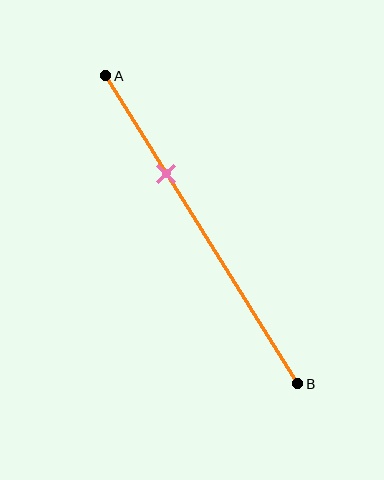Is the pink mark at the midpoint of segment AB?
No, the mark is at about 30% from A, not at the 50% midpoint.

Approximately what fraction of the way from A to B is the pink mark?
The pink mark is approximately 30% of the way from A to B.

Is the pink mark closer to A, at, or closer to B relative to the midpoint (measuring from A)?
The pink mark is closer to point A than the midpoint of segment AB.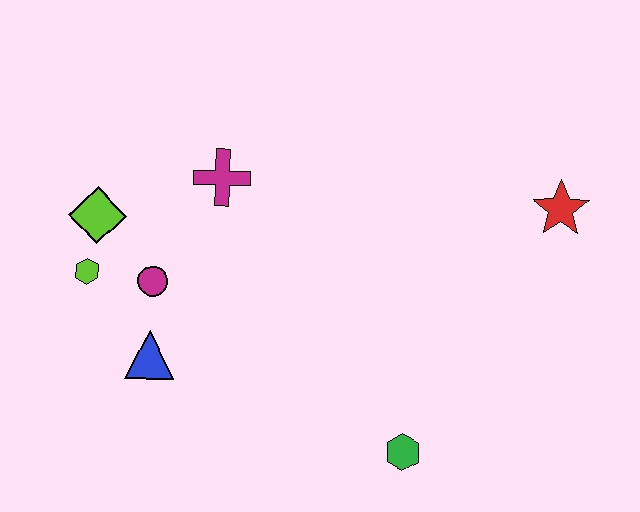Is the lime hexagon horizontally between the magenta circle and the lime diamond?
No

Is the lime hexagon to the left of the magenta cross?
Yes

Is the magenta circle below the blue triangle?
No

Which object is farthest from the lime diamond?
The red star is farthest from the lime diamond.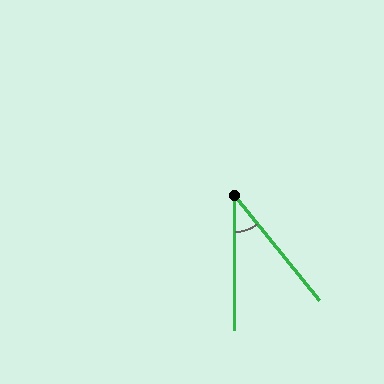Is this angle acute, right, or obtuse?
It is acute.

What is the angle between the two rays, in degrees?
Approximately 39 degrees.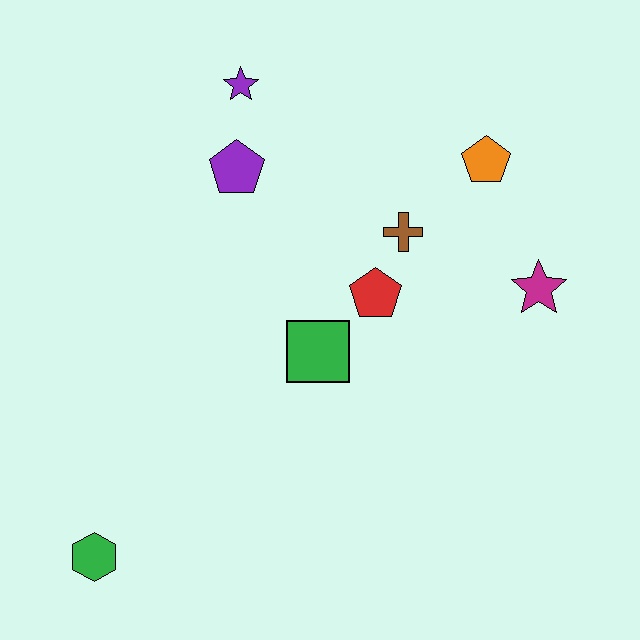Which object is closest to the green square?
The red pentagon is closest to the green square.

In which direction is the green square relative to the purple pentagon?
The green square is below the purple pentagon.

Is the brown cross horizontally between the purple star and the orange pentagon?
Yes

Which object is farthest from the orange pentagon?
The green hexagon is farthest from the orange pentagon.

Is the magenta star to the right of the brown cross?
Yes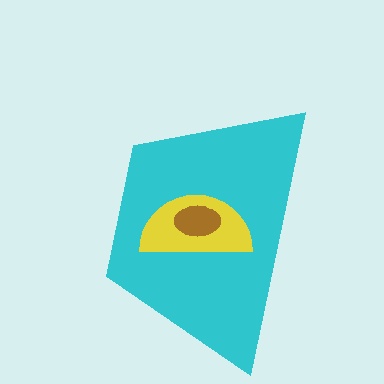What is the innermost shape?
The brown ellipse.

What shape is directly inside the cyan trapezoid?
The yellow semicircle.